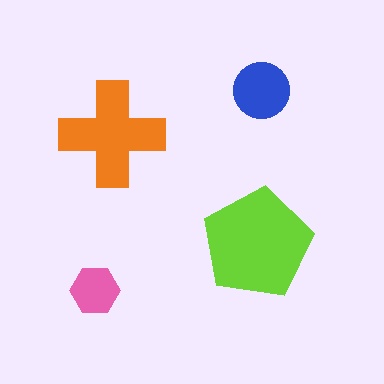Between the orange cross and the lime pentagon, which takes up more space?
The lime pentagon.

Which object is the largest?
The lime pentagon.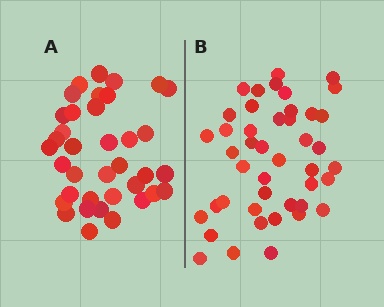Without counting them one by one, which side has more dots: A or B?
Region B (the right region) has more dots.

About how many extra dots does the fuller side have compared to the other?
Region B has roughly 8 or so more dots than region A.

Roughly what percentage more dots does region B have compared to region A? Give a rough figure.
About 20% more.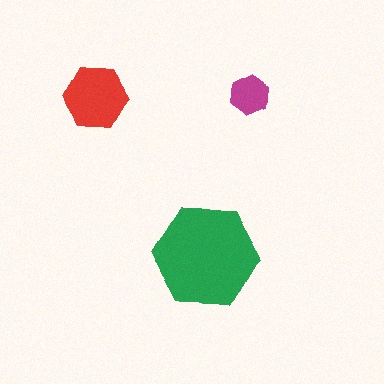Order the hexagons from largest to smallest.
the green one, the red one, the magenta one.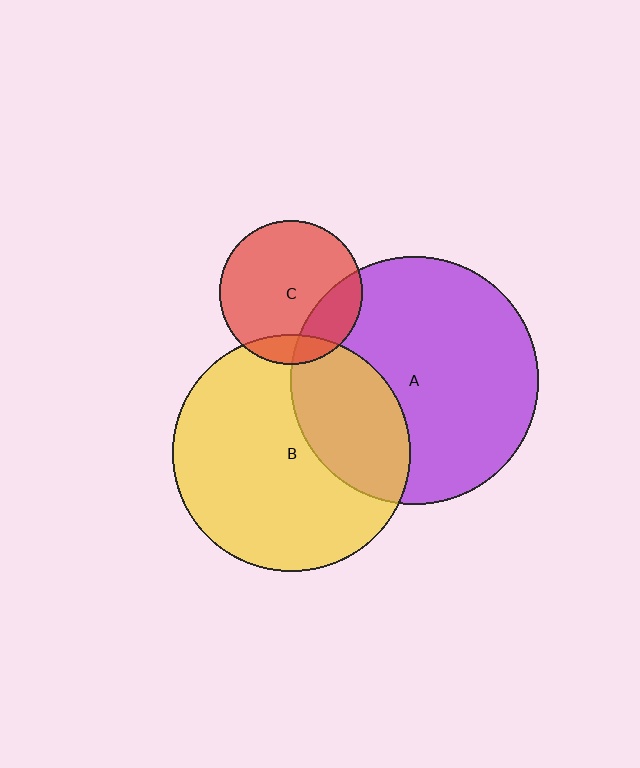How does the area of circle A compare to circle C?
Approximately 3.0 times.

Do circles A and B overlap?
Yes.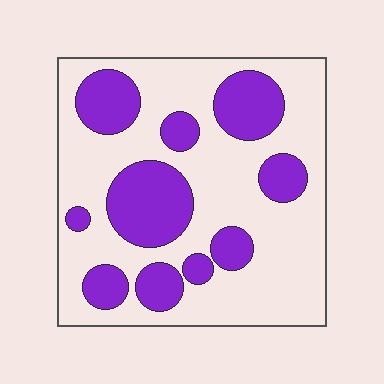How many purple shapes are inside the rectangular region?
10.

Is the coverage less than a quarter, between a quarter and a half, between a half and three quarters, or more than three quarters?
Between a quarter and a half.